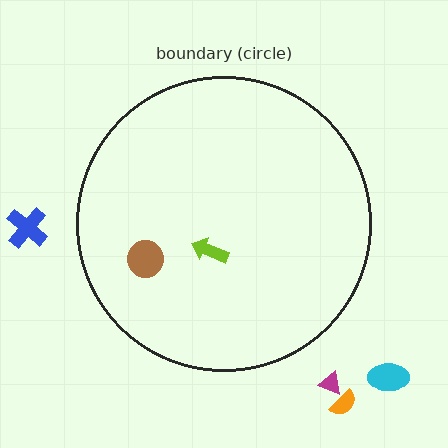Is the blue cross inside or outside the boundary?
Outside.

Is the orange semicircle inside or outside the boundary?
Outside.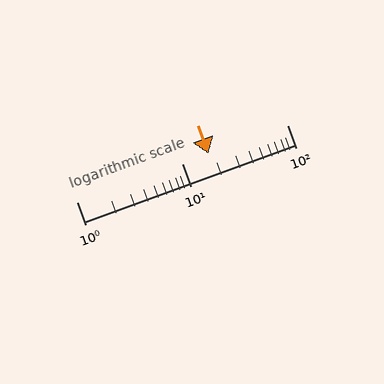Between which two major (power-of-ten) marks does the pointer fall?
The pointer is between 10 and 100.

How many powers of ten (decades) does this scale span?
The scale spans 2 decades, from 1 to 100.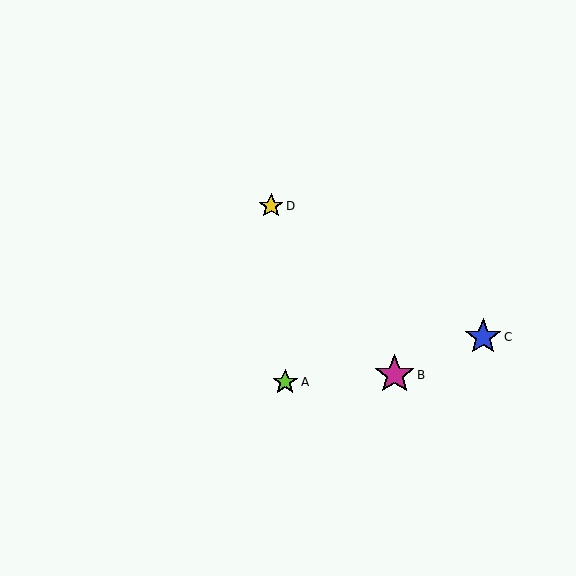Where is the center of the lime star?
The center of the lime star is at (285, 382).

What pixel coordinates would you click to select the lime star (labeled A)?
Click at (285, 382) to select the lime star A.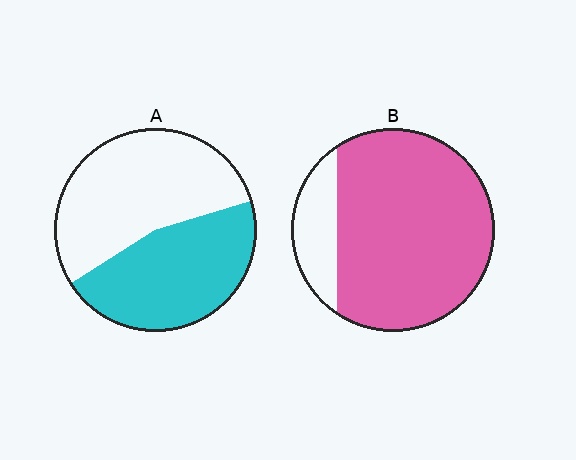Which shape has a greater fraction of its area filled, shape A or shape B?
Shape B.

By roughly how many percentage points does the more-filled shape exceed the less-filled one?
By roughly 35 percentage points (B over A).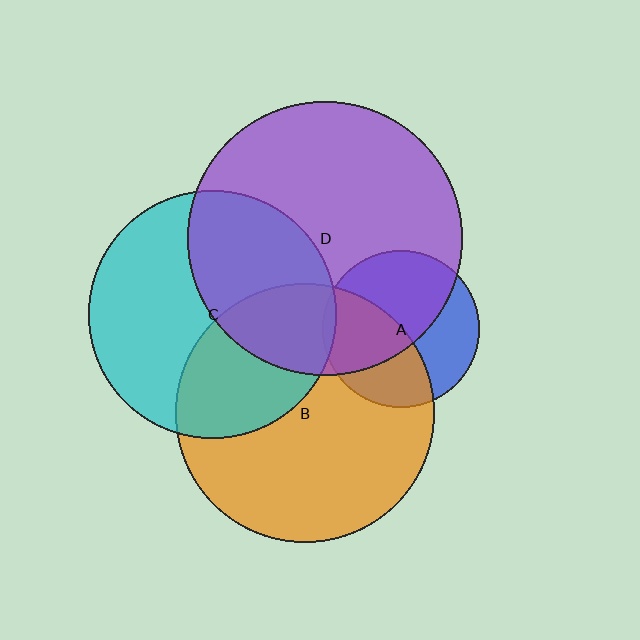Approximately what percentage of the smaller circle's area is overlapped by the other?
Approximately 35%.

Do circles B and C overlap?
Yes.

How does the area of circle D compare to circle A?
Approximately 3.1 times.